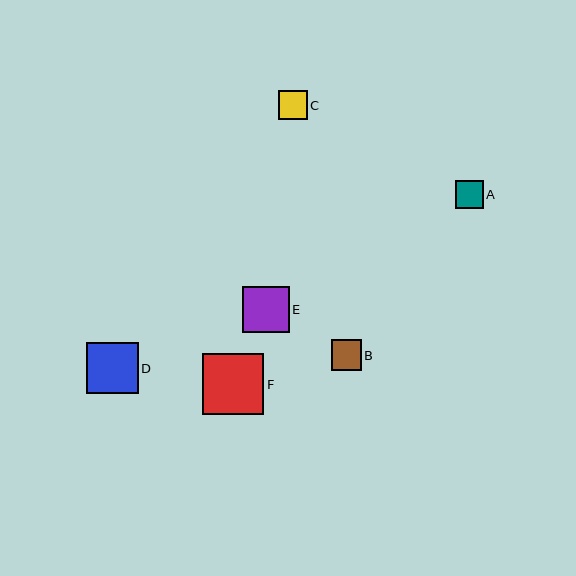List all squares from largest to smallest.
From largest to smallest: F, D, E, B, C, A.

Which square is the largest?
Square F is the largest with a size of approximately 61 pixels.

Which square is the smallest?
Square A is the smallest with a size of approximately 28 pixels.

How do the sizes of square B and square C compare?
Square B and square C are approximately the same size.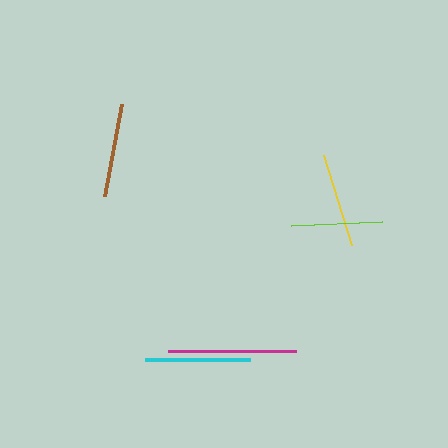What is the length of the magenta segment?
The magenta segment is approximately 128 pixels long.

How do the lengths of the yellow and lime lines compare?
The yellow and lime lines are approximately the same length.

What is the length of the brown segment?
The brown segment is approximately 94 pixels long.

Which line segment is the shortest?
The lime line is the shortest at approximately 92 pixels.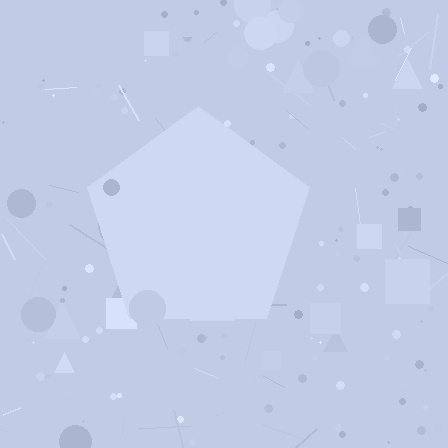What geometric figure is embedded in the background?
A pentagon is embedded in the background.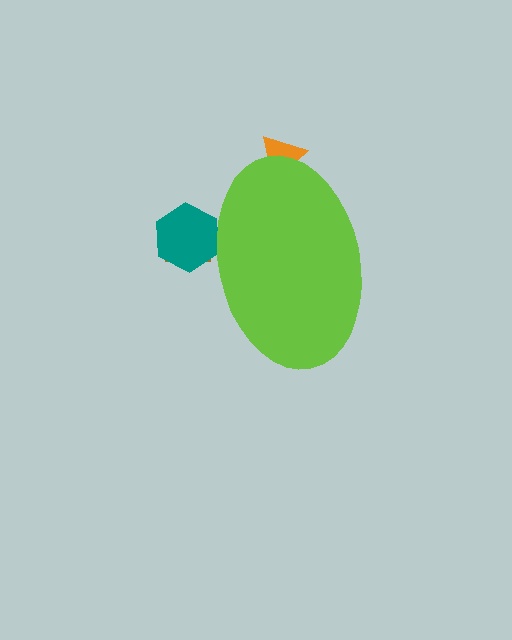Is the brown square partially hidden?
Yes, the brown square is partially hidden behind the lime ellipse.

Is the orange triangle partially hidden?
Yes, the orange triangle is partially hidden behind the lime ellipse.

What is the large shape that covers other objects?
A lime ellipse.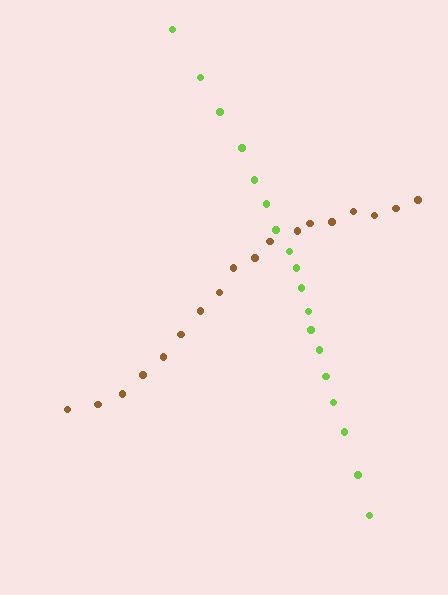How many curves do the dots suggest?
There are 2 distinct paths.